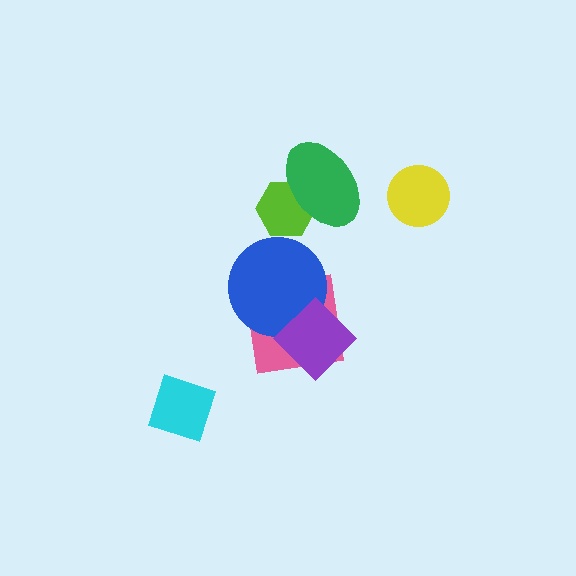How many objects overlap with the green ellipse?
1 object overlaps with the green ellipse.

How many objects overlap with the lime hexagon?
1 object overlaps with the lime hexagon.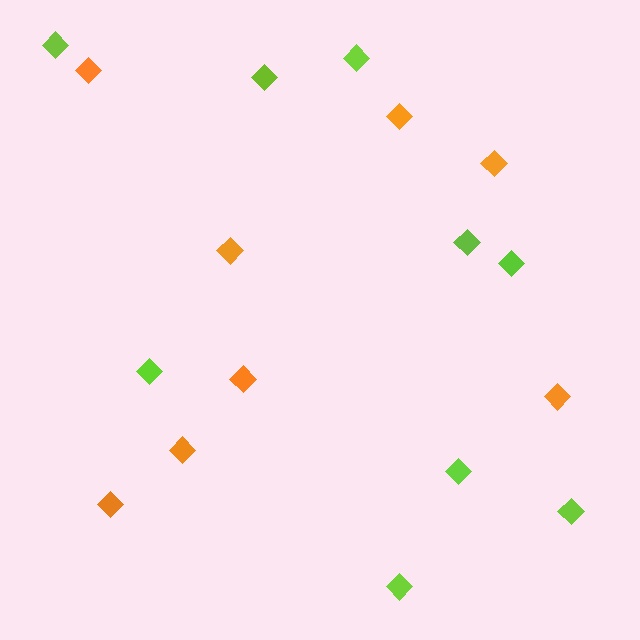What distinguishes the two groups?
There are 2 groups: one group of lime diamonds (9) and one group of orange diamonds (8).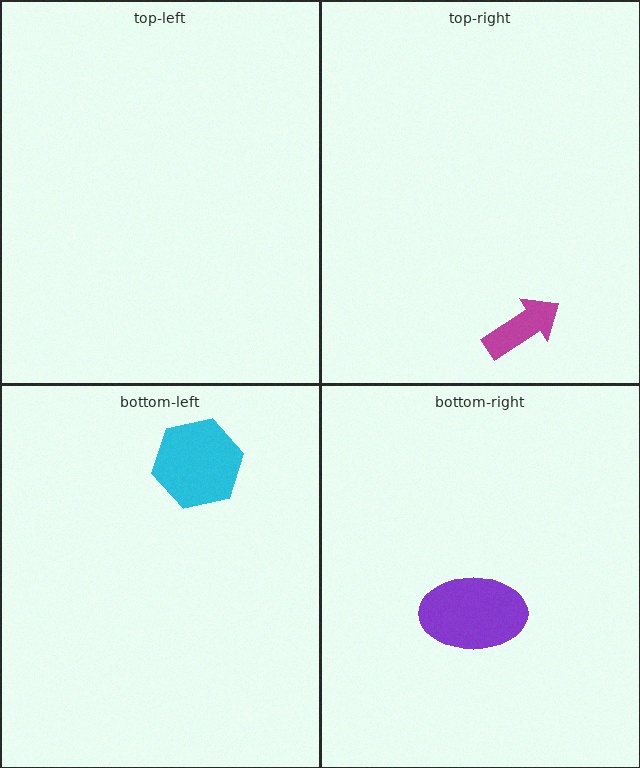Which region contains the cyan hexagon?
The bottom-left region.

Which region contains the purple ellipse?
The bottom-right region.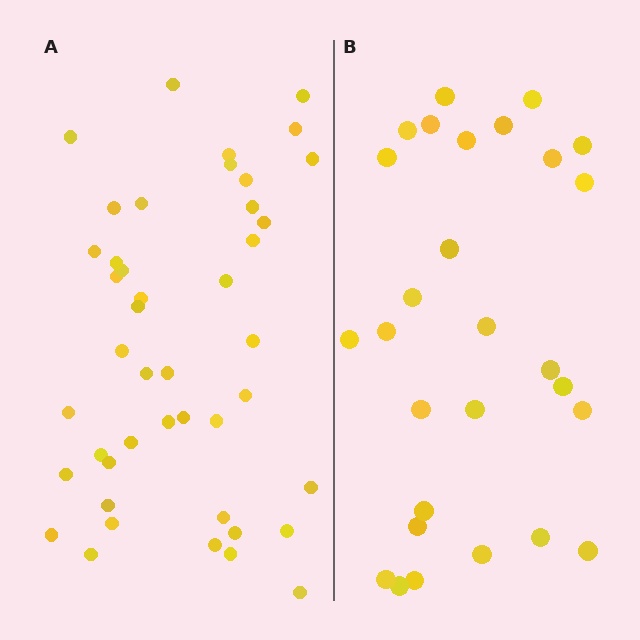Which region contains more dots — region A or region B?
Region A (the left region) has more dots.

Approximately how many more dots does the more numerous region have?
Region A has approximately 15 more dots than region B.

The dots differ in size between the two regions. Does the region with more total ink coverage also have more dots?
No. Region B has more total ink coverage because its dots are larger, but region A actually contains more individual dots. Total area can be misleading — the number of items is what matters here.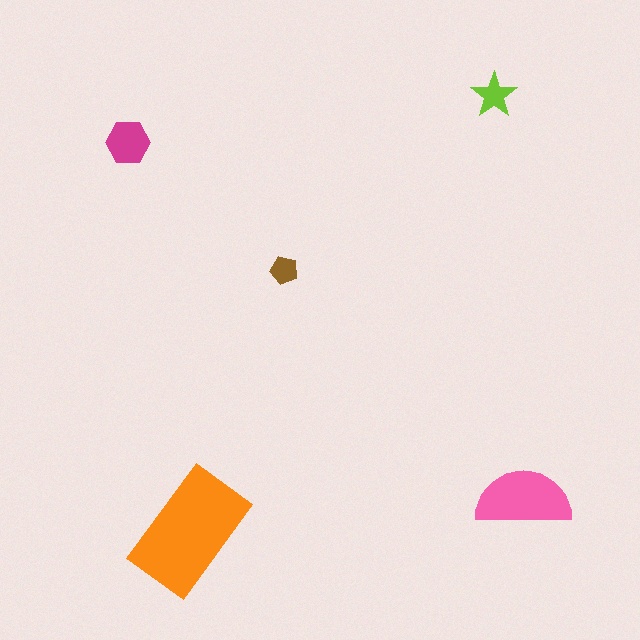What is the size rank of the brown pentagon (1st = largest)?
5th.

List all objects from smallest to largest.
The brown pentagon, the lime star, the magenta hexagon, the pink semicircle, the orange rectangle.